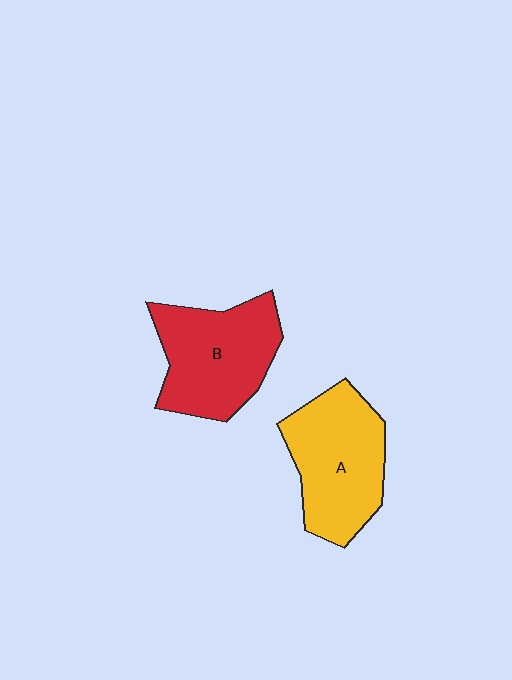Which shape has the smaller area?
Shape B (red).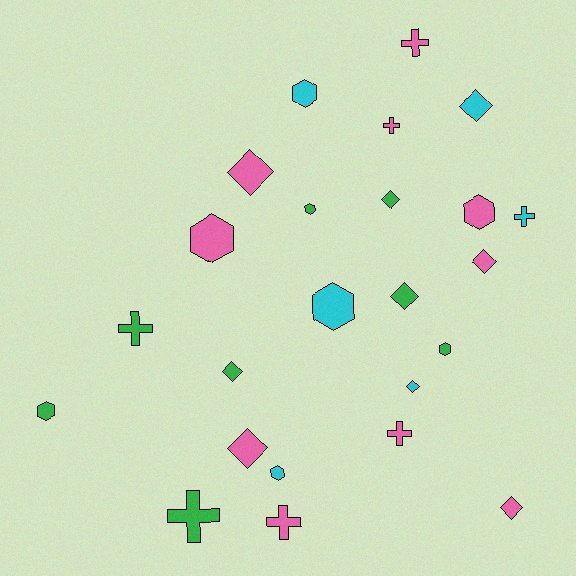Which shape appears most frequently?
Diamond, with 9 objects.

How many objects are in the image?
There are 24 objects.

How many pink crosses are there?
There are 4 pink crosses.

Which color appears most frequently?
Pink, with 10 objects.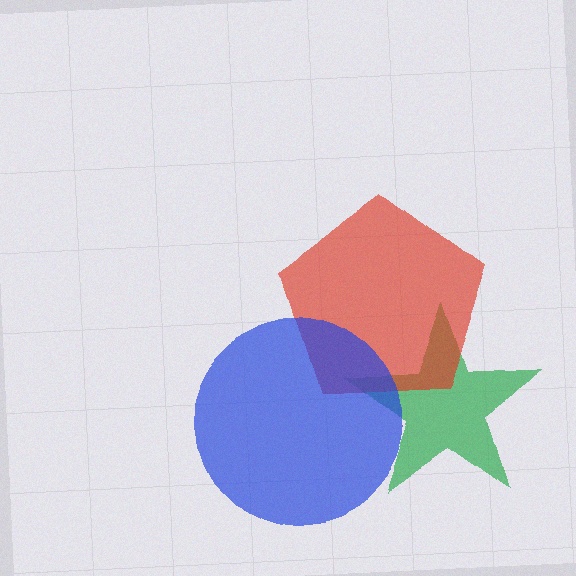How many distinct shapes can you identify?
There are 3 distinct shapes: a green star, a red pentagon, a blue circle.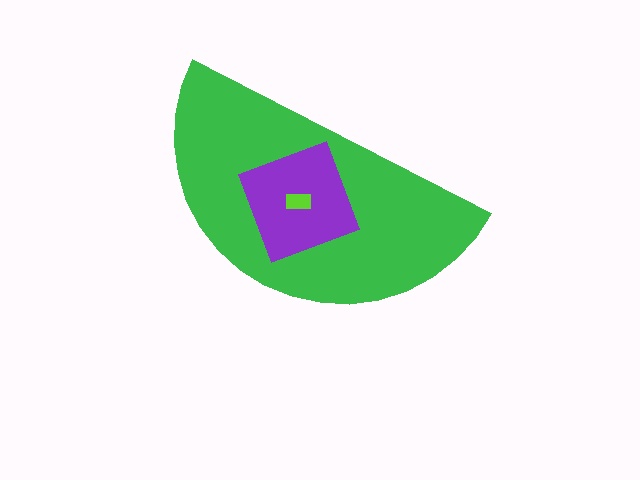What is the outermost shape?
The green semicircle.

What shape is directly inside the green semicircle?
The purple square.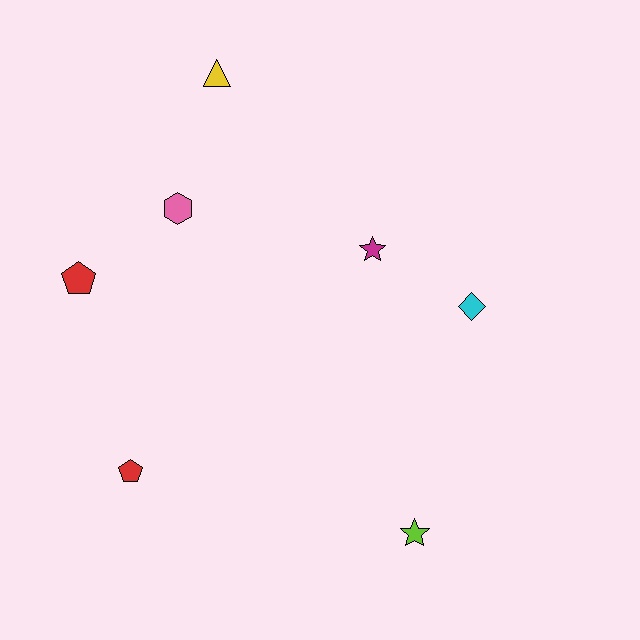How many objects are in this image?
There are 7 objects.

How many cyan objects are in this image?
There is 1 cyan object.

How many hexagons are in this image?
There is 1 hexagon.